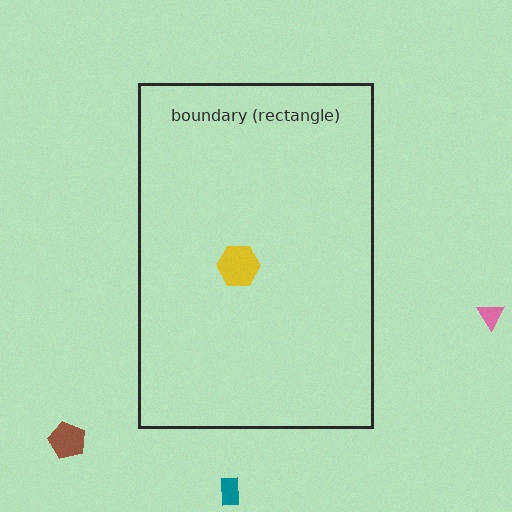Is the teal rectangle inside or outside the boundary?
Outside.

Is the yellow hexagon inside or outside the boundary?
Inside.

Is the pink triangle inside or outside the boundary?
Outside.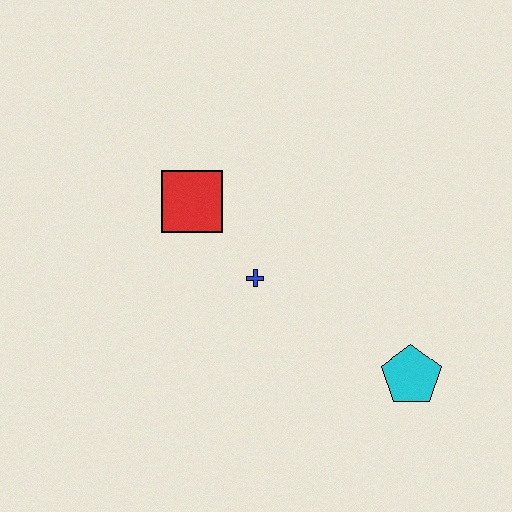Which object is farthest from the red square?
The cyan pentagon is farthest from the red square.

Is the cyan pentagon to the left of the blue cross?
No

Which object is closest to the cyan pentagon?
The blue cross is closest to the cyan pentagon.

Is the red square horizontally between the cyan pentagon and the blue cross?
No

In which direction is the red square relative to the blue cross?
The red square is above the blue cross.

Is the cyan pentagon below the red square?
Yes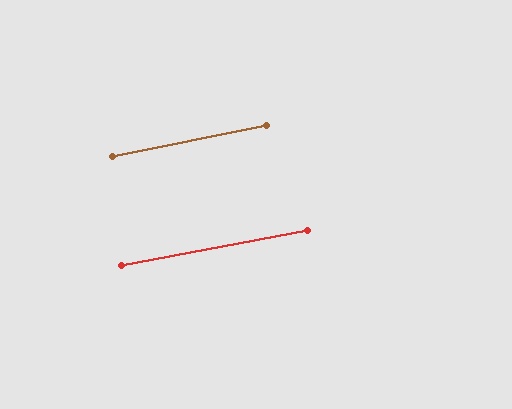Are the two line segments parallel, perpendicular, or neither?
Parallel — their directions differ by only 0.7°.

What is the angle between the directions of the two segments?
Approximately 1 degree.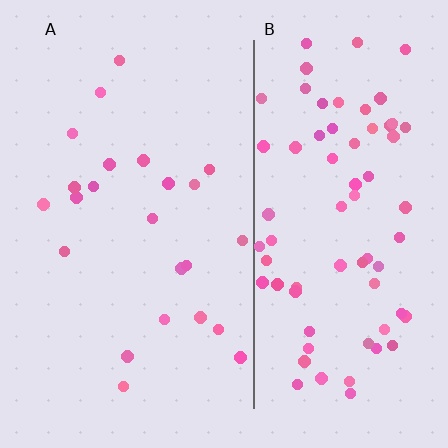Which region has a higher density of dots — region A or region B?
B (the right).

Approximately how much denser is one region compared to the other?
Approximately 3.2× — region B over region A.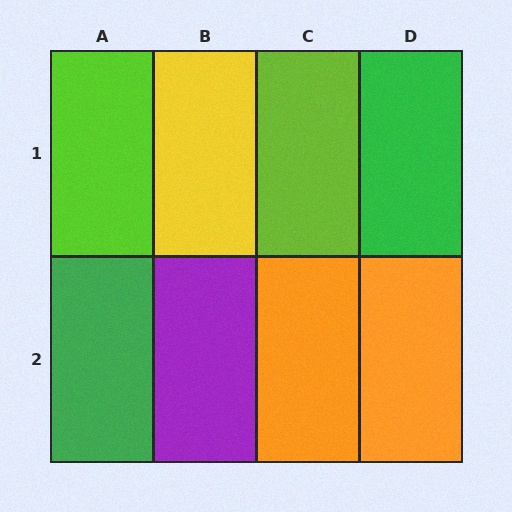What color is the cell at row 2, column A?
Green.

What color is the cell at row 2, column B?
Purple.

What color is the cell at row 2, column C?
Orange.